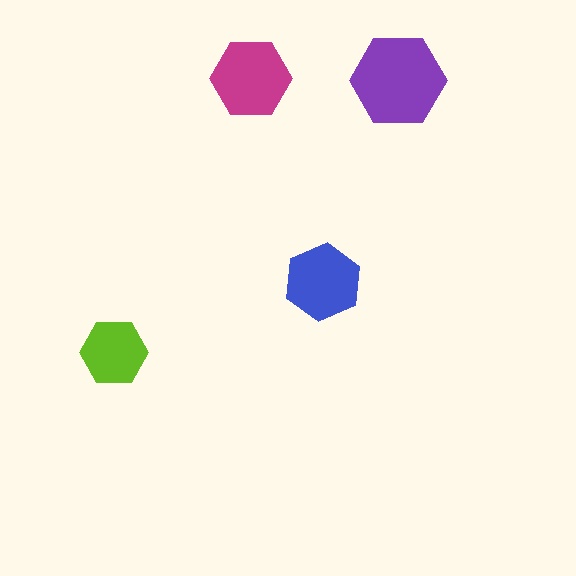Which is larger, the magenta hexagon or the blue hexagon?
The magenta one.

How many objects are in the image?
There are 4 objects in the image.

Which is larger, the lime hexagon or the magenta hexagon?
The magenta one.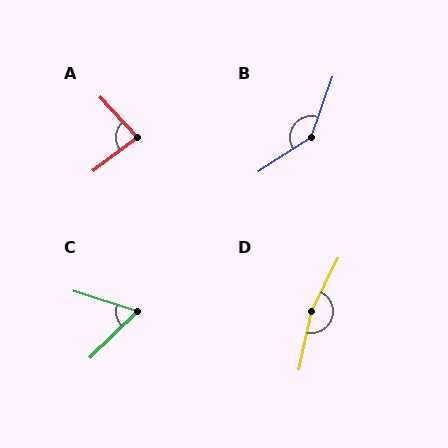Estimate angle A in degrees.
Approximately 84 degrees.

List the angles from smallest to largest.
C (62°), A (84°), B (143°), D (166°).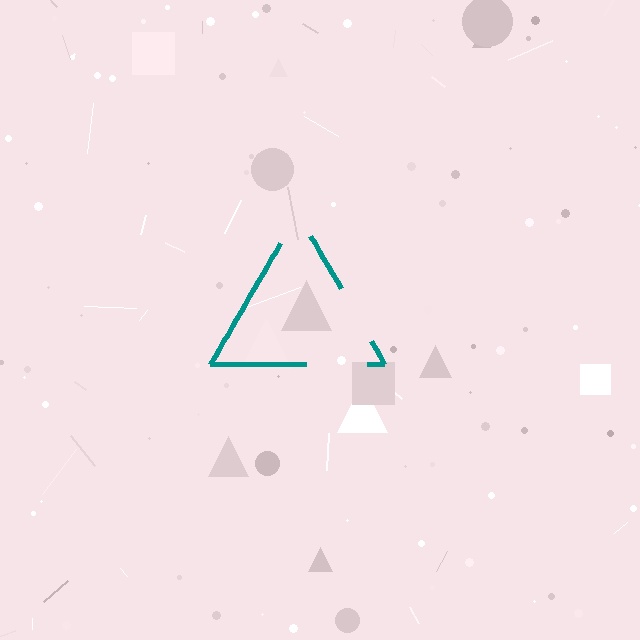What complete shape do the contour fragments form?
The contour fragments form a triangle.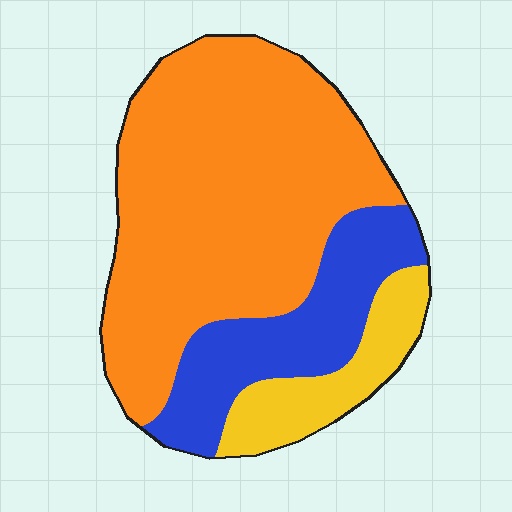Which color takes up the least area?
Yellow, at roughly 15%.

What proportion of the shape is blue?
Blue covers about 25% of the shape.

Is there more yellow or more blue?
Blue.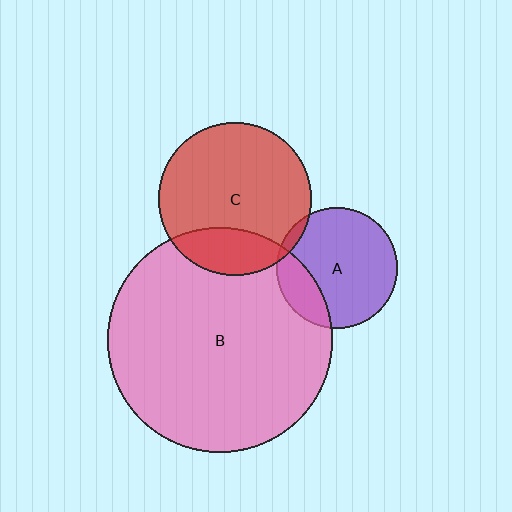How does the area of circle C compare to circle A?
Approximately 1.6 times.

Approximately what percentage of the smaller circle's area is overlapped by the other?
Approximately 5%.